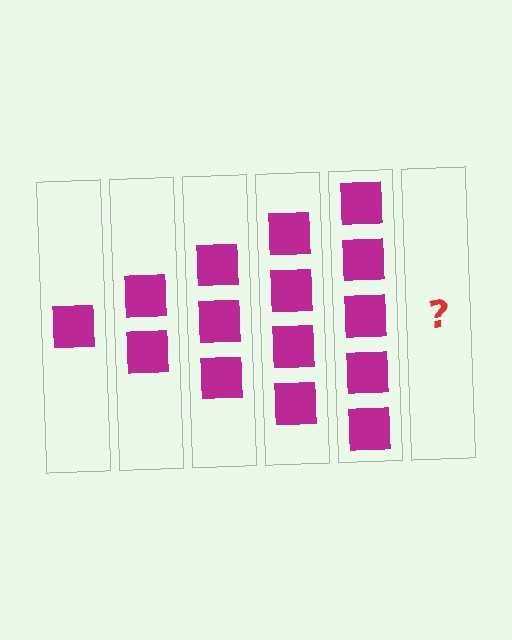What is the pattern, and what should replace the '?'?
The pattern is that each step adds one more square. The '?' should be 6 squares.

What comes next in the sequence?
The next element should be 6 squares.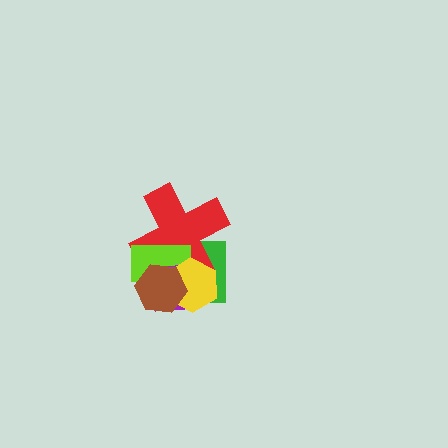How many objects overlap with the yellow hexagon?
5 objects overlap with the yellow hexagon.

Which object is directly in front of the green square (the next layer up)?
The red cross is directly in front of the green square.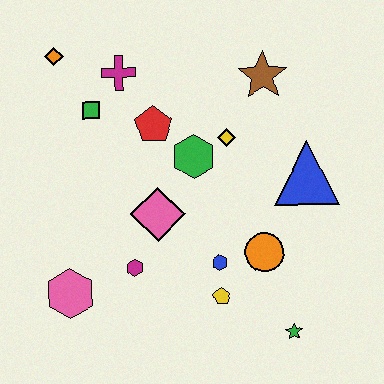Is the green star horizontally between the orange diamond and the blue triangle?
Yes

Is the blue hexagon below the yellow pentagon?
No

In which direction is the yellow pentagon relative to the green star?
The yellow pentagon is to the left of the green star.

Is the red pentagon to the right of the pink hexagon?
Yes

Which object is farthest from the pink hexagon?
The brown star is farthest from the pink hexagon.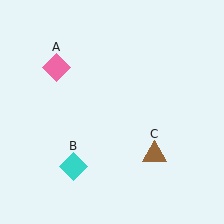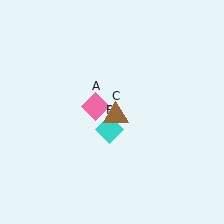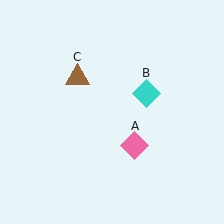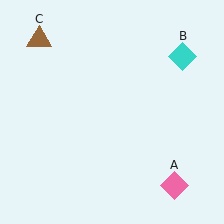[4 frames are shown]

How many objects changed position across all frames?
3 objects changed position: pink diamond (object A), cyan diamond (object B), brown triangle (object C).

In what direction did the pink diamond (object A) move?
The pink diamond (object A) moved down and to the right.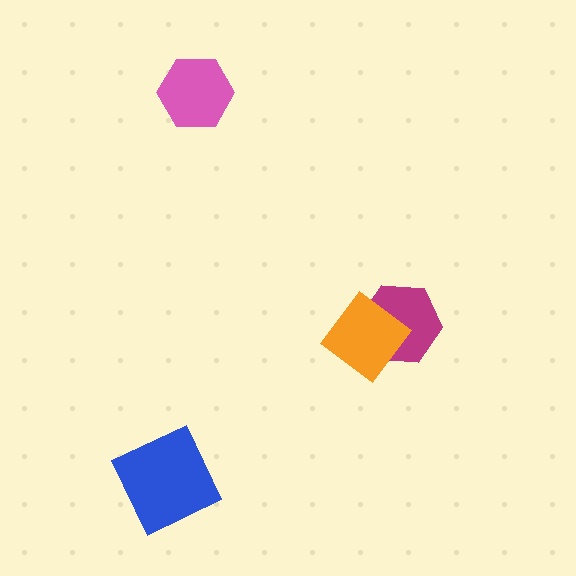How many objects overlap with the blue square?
0 objects overlap with the blue square.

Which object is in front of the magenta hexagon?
The orange diamond is in front of the magenta hexagon.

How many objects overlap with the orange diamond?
1 object overlaps with the orange diamond.